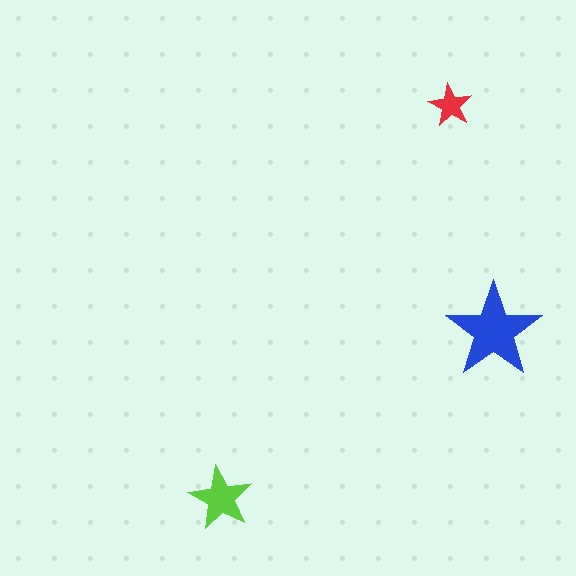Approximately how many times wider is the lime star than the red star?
About 1.5 times wider.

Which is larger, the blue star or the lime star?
The blue one.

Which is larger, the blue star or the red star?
The blue one.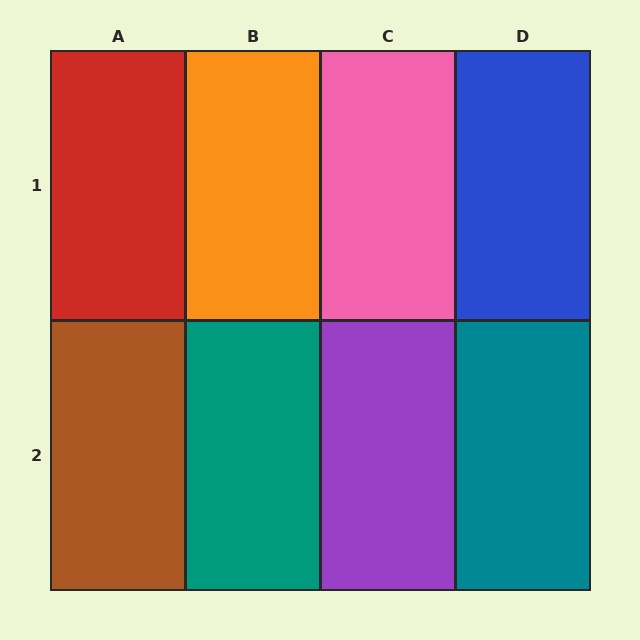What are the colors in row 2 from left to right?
Brown, teal, purple, teal.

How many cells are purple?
1 cell is purple.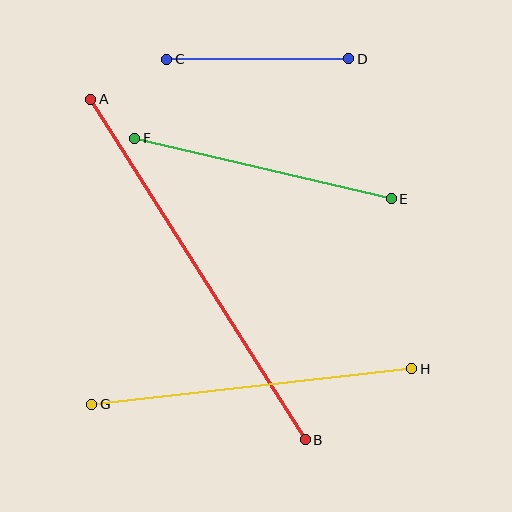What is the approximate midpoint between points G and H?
The midpoint is at approximately (252, 386) pixels.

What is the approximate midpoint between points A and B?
The midpoint is at approximately (198, 269) pixels.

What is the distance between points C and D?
The distance is approximately 182 pixels.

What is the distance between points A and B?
The distance is approximately 402 pixels.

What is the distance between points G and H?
The distance is approximately 322 pixels.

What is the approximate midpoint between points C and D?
The midpoint is at approximately (258, 59) pixels.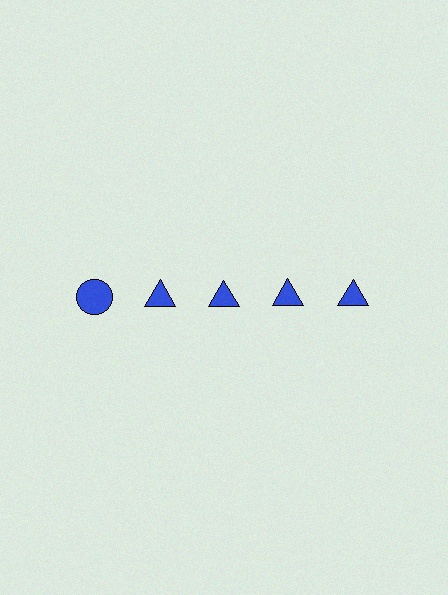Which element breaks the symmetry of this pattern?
The blue circle in the top row, leftmost column breaks the symmetry. All other shapes are blue triangles.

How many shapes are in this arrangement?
There are 5 shapes arranged in a grid pattern.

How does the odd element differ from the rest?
It has a different shape: circle instead of triangle.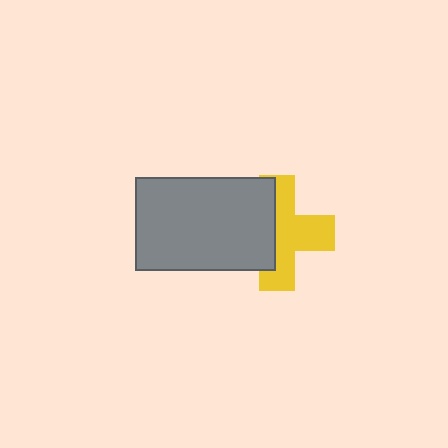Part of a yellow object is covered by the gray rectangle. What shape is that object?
It is a cross.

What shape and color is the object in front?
The object in front is a gray rectangle.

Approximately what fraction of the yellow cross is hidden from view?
Roughly 42% of the yellow cross is hidden behind the gray rectangle.